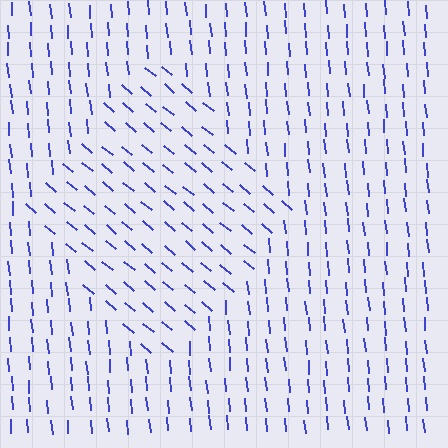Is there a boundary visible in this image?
Yes, there is a texture boundary formed by a change in line orientation.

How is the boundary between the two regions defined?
The boundary is defined purely by a change in line orientation (approximately 45 degrees difference). All lines are the same color and thickness.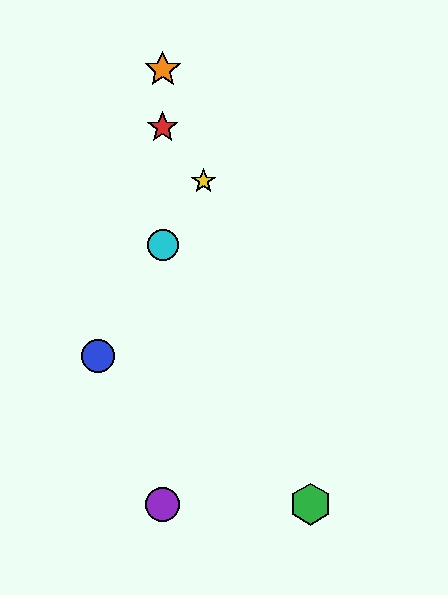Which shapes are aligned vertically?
The red star, the purple circle, the orange star, the cyan circle are aligned vertically.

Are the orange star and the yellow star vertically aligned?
No, the orange star is at x≈163 and the yellow star is at x≈203.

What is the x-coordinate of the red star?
The red star is at x≈163.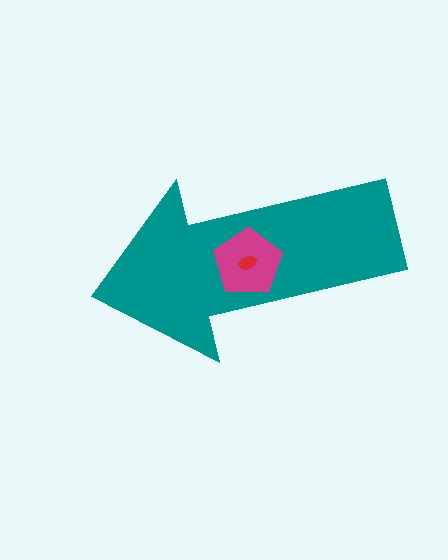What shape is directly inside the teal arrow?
The magenta pentagon.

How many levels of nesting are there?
3.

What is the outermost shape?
The teal arrow.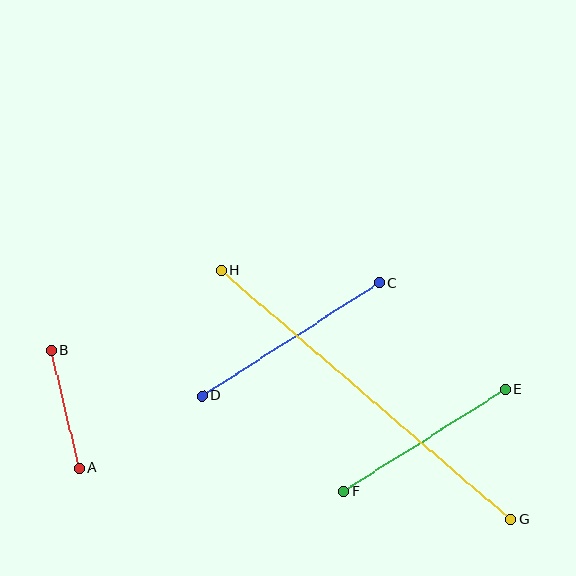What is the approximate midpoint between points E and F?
The midpoint is at approximately (424, 440) pixels.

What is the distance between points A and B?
The distance is approximately 121 pixels.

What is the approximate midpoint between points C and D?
The midpoint is at approximately (291, 340) pixels.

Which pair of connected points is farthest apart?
Points G and H are farthest apart.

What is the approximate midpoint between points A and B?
The midpoint is at approximately (65, 409) pixels.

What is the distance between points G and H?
The distance is approximately 382 pixels.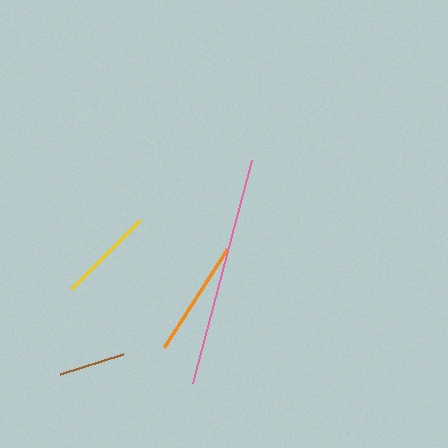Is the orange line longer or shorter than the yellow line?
The orange line is longer than the yellow line.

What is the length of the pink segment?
The pink segment is approximately 231 pixels long.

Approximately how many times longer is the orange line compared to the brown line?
The orange line is approximately 1.8 times the length of the brown line.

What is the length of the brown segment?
The brown segment is approximately 65 pixels long.